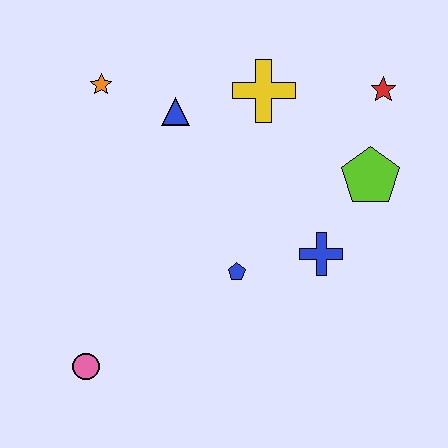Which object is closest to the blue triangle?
The orange star is closest to the blue triangle.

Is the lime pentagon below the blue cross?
No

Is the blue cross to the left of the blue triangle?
No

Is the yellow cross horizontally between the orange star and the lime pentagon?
Yes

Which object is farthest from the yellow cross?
The pink circle is farthest from the yellow cross.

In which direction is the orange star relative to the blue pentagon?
The orange star is above the blue pentagon.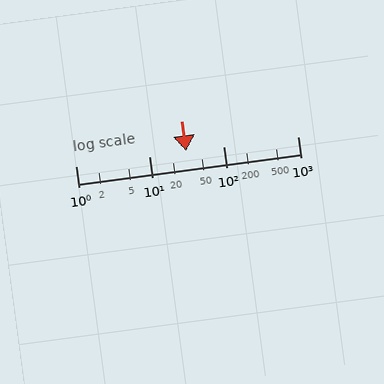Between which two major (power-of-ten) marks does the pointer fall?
The pointer is between 10 and 100.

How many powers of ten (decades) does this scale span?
The scale spans 3 decades, from 1 to 1000.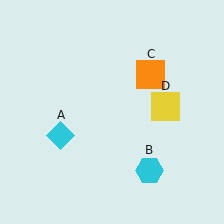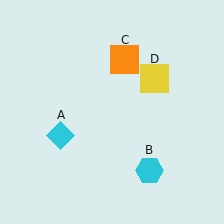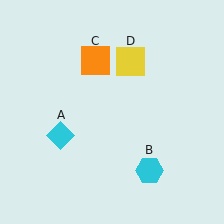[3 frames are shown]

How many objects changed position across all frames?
2 objects changed position: orange square (object C), yellow square (object D).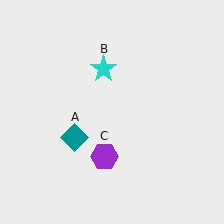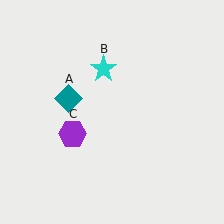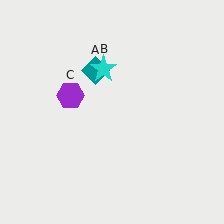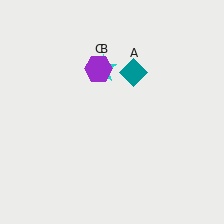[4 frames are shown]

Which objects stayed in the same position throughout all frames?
Cyan star (object B) remained stationary.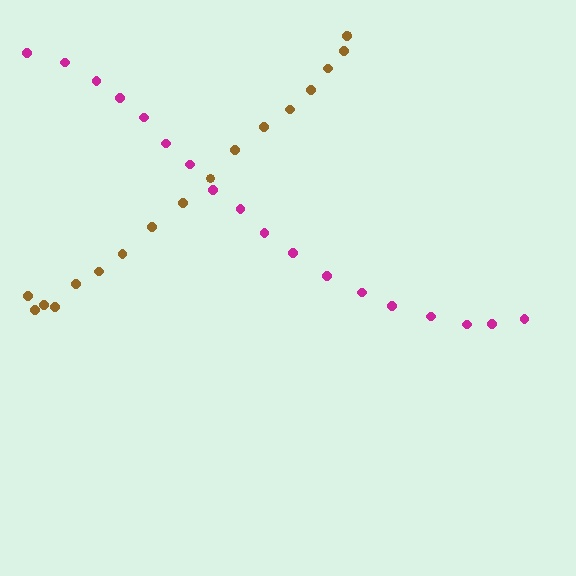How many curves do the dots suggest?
There are 2 distinct paths.